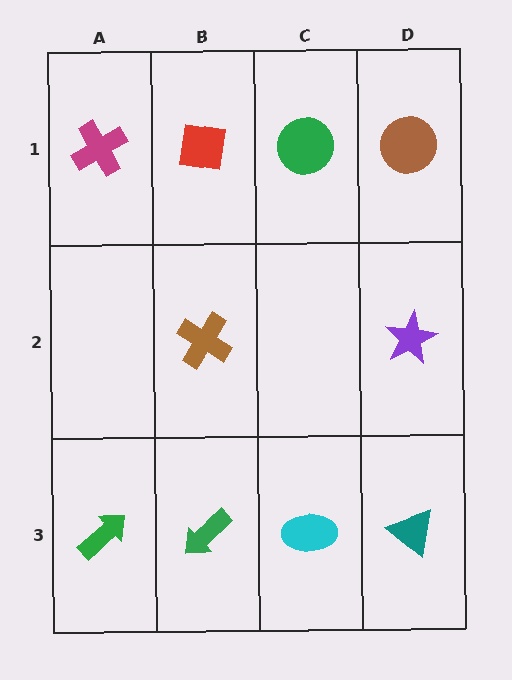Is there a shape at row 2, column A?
No, that cell is empty.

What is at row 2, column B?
A brown cross.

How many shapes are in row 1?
4 shapes.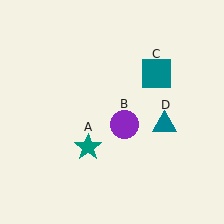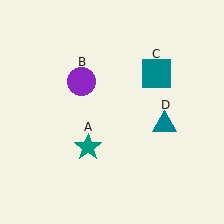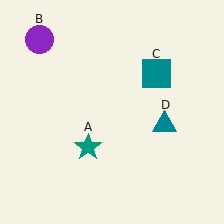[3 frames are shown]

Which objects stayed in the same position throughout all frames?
Teal star (object A) and teal square (object C) and teal triangle (object D) remained stationary.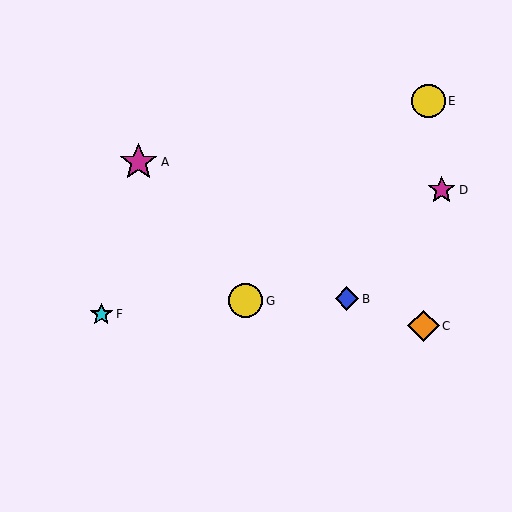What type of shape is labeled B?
Shape B is a blue diamond.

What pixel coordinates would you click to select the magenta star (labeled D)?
Click at (442, 190) to select the magenta star D.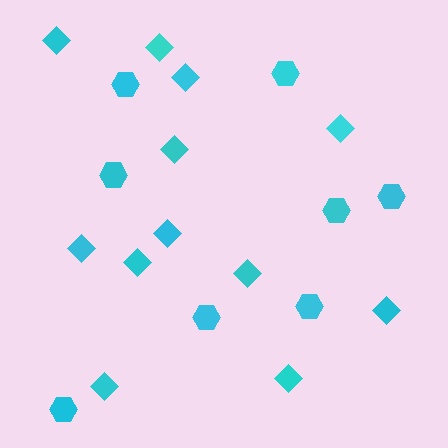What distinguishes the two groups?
There are 2 groups: one group of hexagons (8) and one group of diamonds (12).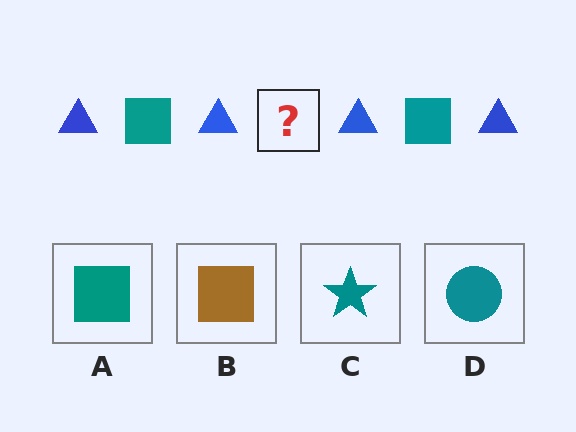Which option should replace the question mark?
Option A.